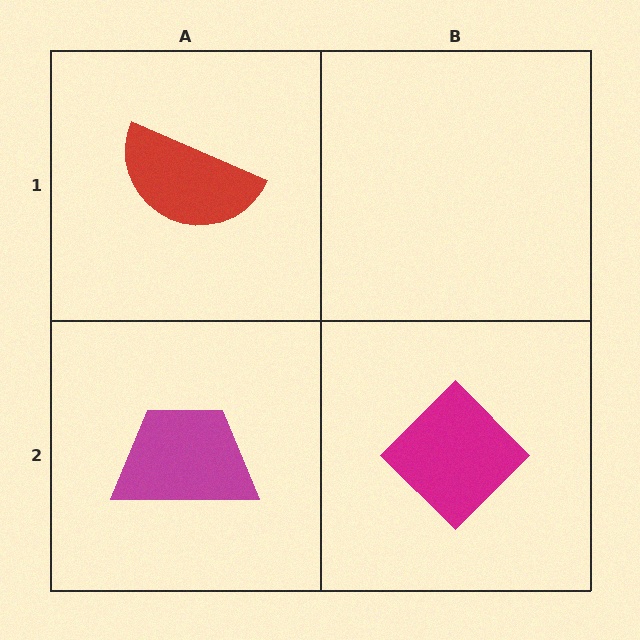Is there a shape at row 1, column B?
No, that cell is empty.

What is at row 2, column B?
A magenta diamond.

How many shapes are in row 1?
1 shape.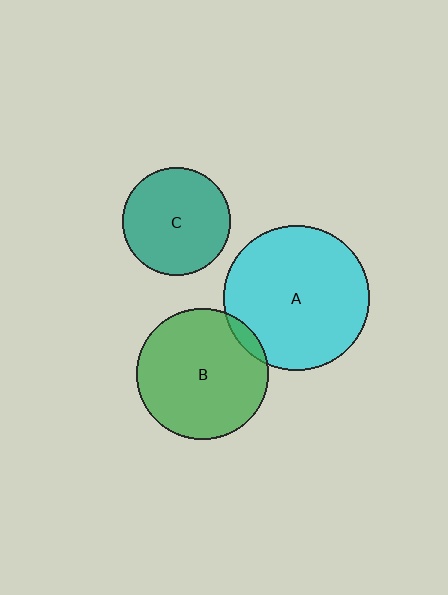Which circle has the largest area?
Circle A (cyan).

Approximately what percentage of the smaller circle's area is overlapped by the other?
Approximately 5%.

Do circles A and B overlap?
Yes.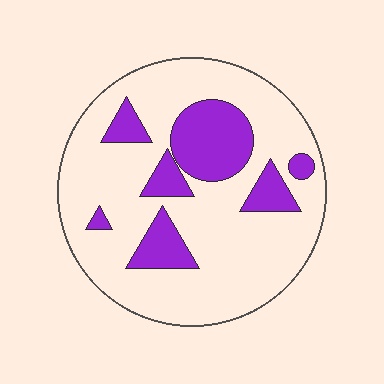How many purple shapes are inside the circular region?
7.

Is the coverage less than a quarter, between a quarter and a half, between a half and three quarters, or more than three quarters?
Less than a quarter.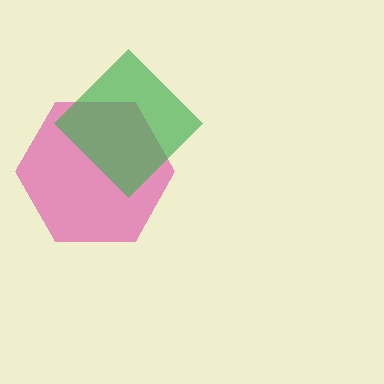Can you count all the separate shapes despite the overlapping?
Yes, there are 2 separate shapes.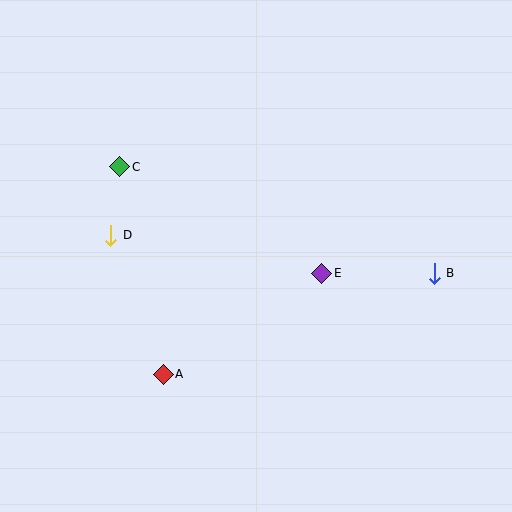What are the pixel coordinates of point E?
Point E is at (322, 273).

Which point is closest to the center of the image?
Point E at (322, 273) is closest to the center.